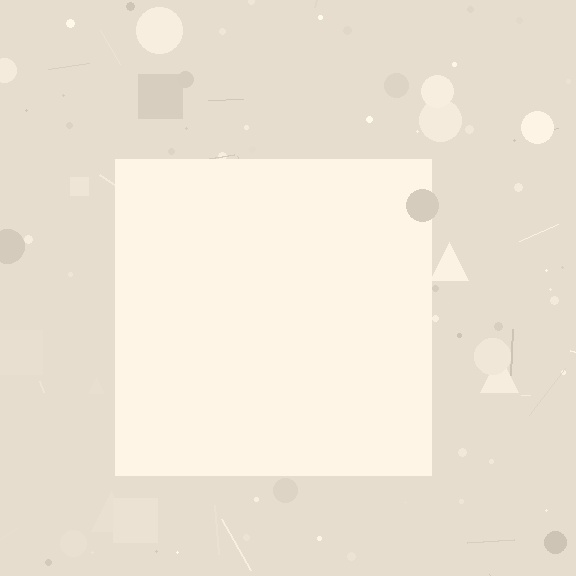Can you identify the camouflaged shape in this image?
The camouflaged shape is a square.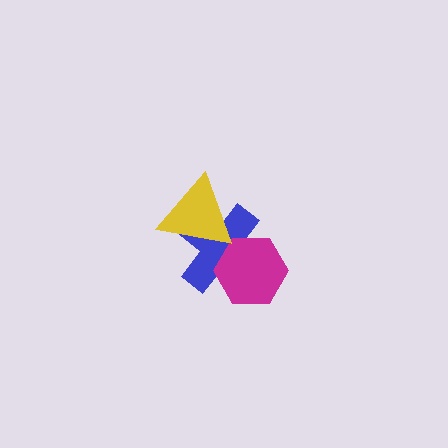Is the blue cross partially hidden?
Yes, it is partially covered by another shape.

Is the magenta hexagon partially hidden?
No, no other shape covers it.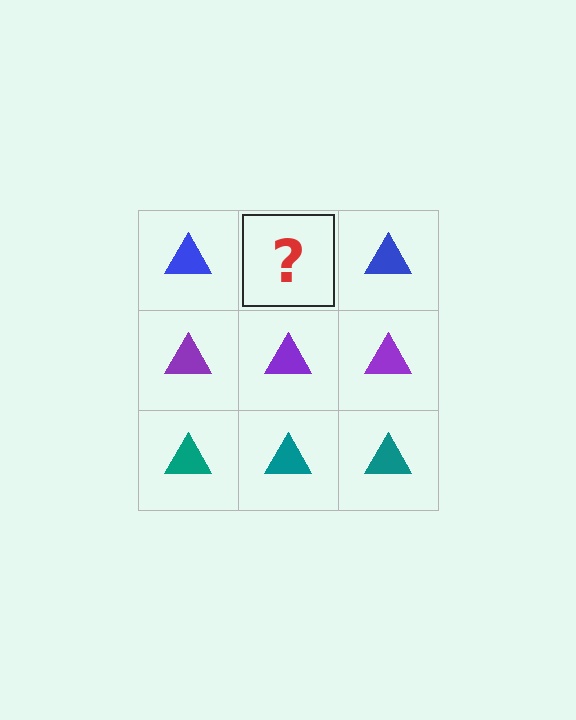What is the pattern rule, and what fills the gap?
The rule is that each row has a consistent color. The gap should be filled with a blue triangle.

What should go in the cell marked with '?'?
The missing cell should contain a blue triangle.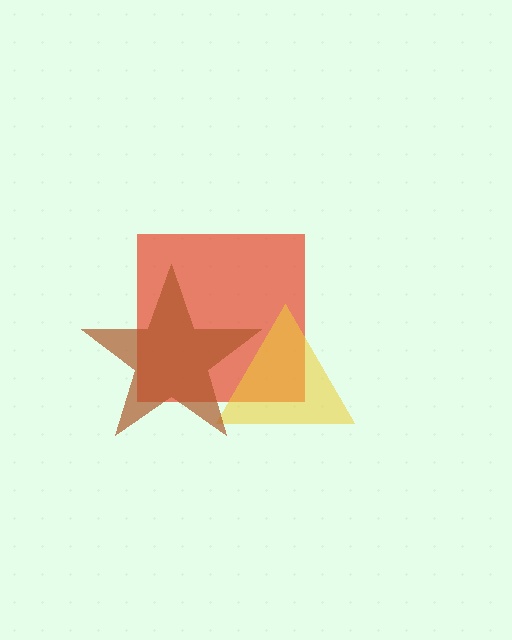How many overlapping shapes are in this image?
There are 3 overlapping shapes in the image.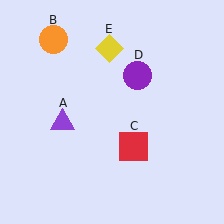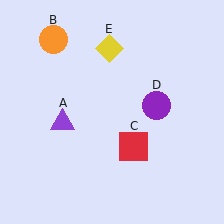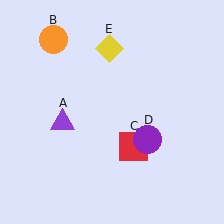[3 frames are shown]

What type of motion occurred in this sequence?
The purple circle (object D) rotated clockwise around the center of the scene.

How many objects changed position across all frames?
1 object changed position: purple circle (object D).